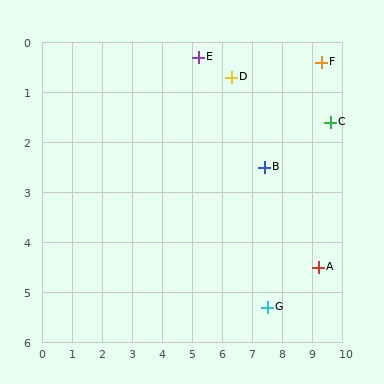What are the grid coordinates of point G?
Point G is at approximately (7.5, 5.3).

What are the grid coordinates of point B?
Point B is at approximately (7.4, 2.5).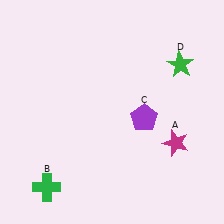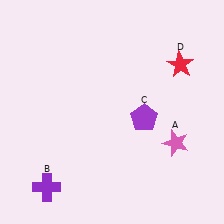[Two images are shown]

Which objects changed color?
A changed from magenta to pink. B changed from green to purple. D changed from green to red.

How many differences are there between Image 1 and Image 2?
There are 3 differences between the two images.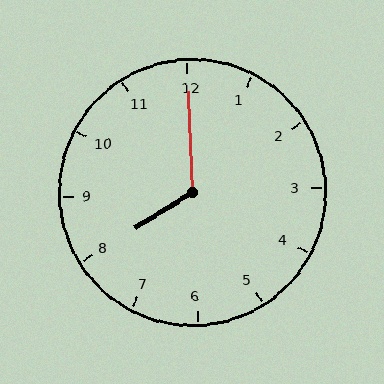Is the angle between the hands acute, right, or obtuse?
It is obtuse.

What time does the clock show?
8:00.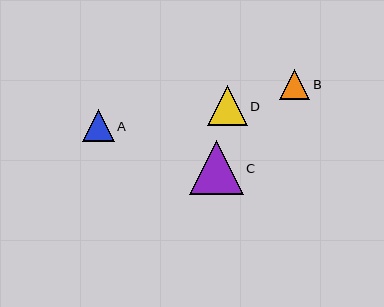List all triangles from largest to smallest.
From largest to smallest: C, D, A, B.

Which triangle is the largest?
Triangle C is the largest with a size of approximately 54 pixels.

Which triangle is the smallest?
Triangle B is the smallest with a size of approximately 31 pixels.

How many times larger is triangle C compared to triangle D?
Triangle C is approximately 1.4 times the size of triangle D.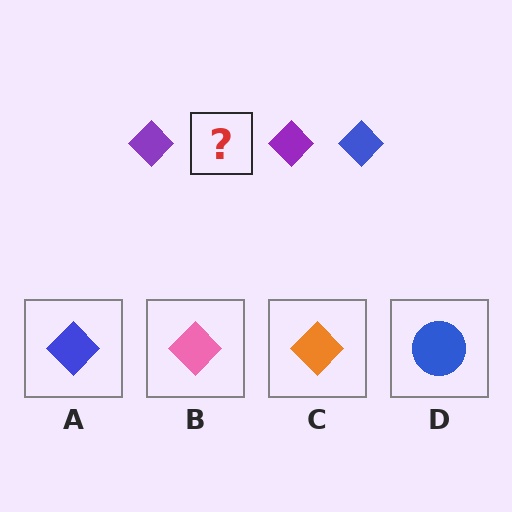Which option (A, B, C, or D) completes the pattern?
A.